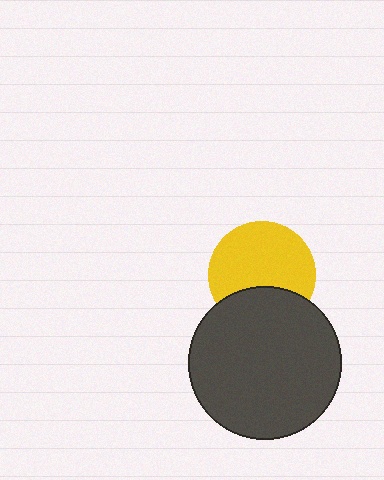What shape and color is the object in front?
The object in front is a dark gray circle.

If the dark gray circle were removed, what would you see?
You would see the complete yellow circle.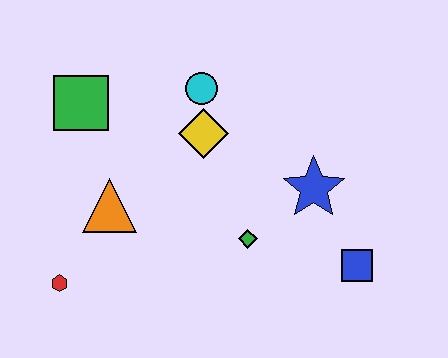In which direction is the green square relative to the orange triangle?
The green square is above the orange triangle.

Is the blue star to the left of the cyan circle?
No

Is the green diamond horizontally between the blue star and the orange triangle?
Yes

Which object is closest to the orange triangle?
The red hexagon is closest to the orange triangle.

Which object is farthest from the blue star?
The red hexagon is farthest from the blue star.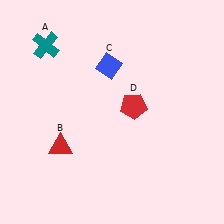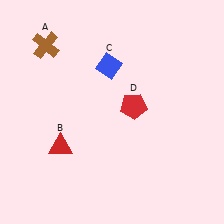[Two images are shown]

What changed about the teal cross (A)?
In Image 1, A is teal. In Image 2, it changed to brown.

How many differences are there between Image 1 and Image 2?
There is 1 difference between the two images.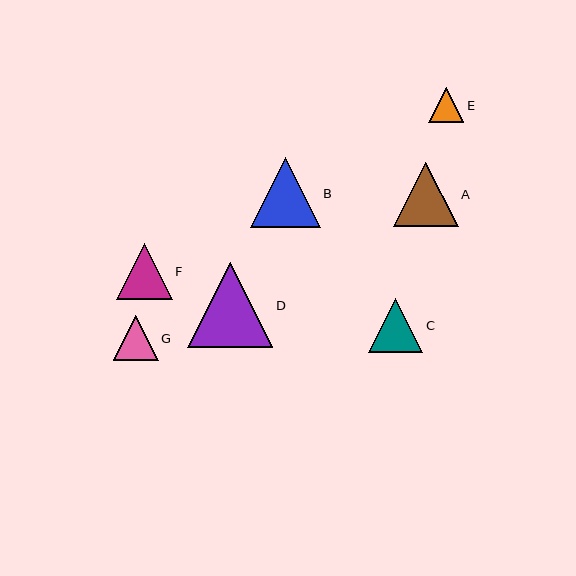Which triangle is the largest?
Triangle D is the largest with a size of approximately 86 pixels.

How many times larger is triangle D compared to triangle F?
Triangle D is approximately 1.5 times the size of triangle F.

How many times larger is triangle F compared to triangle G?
Triangle F is approximately 1.2 times the size of triangle G.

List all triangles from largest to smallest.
From largest to smallest: D, B, A, F, C, G, E.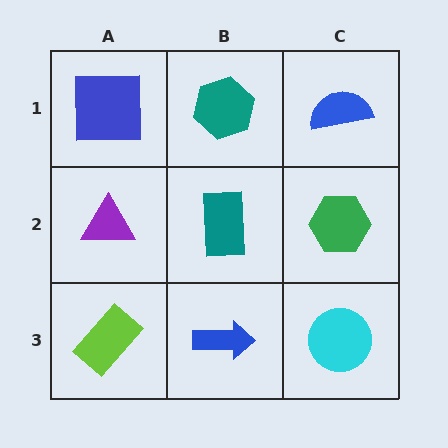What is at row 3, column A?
A lime rectangle.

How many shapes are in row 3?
3 shapes.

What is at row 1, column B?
A teal hexagon.